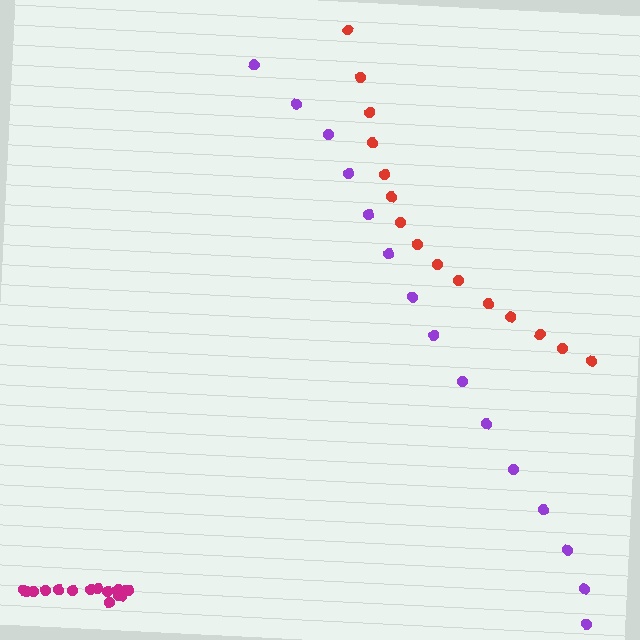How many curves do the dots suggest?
There are 3 distinct paths.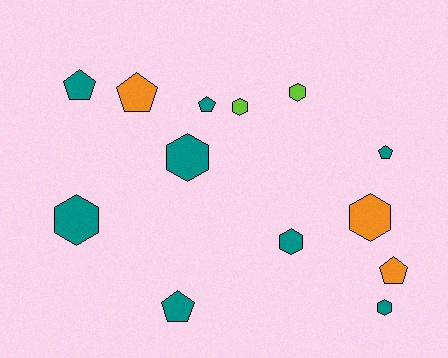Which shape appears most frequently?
Hexagon, with 7 objects.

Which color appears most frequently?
Teal, with 8 objects.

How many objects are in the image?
There are 13 objects.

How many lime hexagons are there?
There are 2 lime hexagons.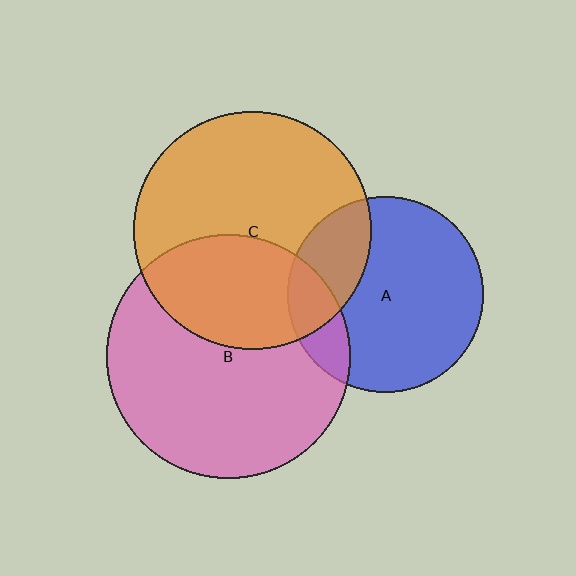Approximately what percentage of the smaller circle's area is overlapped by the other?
Approximately 35%.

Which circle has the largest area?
Circle B (pink).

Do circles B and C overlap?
Yes.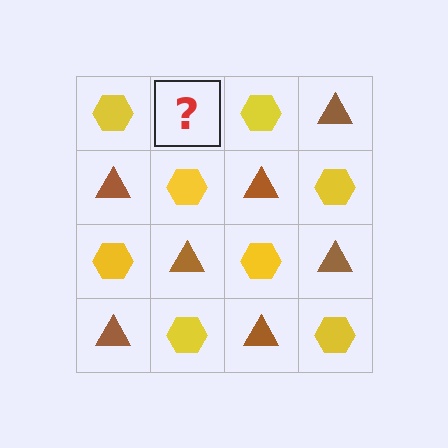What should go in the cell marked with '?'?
The missing cell should contain a brown triangle.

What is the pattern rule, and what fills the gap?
The rule is that it alternates yellow hexagon and brown triangle in a checkerboard pattern. The gap should be filled with a brown triangle.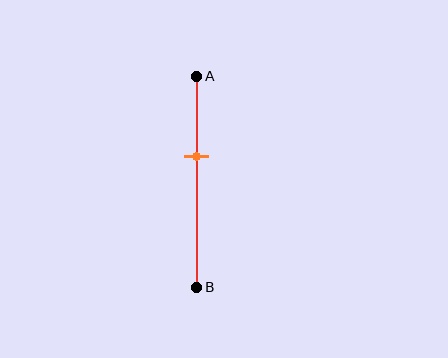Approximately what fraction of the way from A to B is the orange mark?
The orange mark is approximately 40% of the way from A to B.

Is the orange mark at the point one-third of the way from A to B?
No, the mark is at about 40% from A, not at the 33% one-third point.